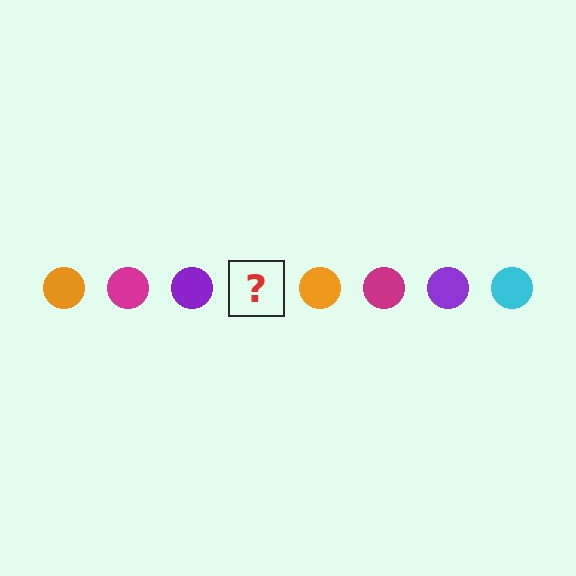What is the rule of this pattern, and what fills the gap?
The rule is that the pattern cycles through orange, magenta, purple, cyan circles. The gap should be filled with a cyan circle.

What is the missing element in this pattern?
The missing element is a cyan circle.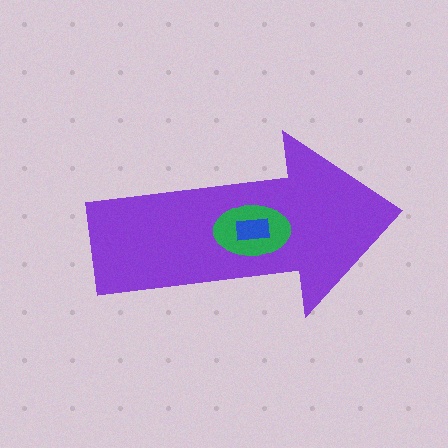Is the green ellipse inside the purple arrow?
Yes.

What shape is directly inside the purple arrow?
The green ellipse.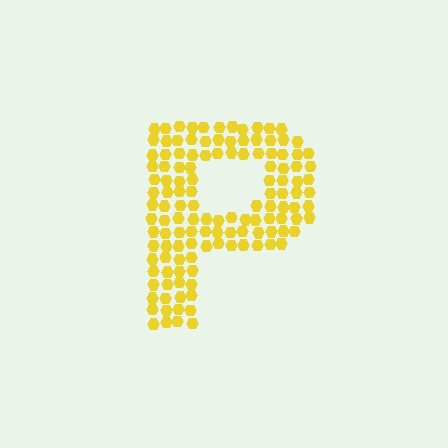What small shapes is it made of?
It is made of small hexagons.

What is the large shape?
The large shape is the letter P.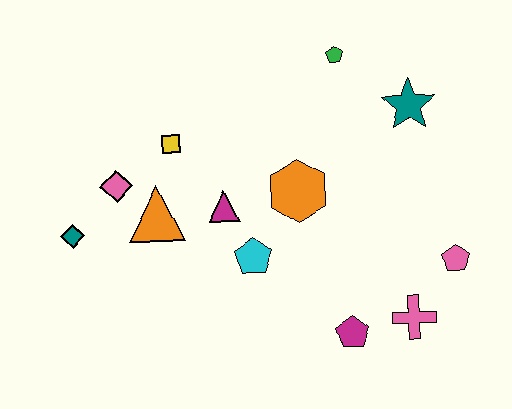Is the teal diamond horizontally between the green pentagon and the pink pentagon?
No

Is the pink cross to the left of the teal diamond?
No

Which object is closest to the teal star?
The green pentagon is closest to the teal star.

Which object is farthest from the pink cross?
The teal diamond is farthest from the pink cross.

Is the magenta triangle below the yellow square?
Yes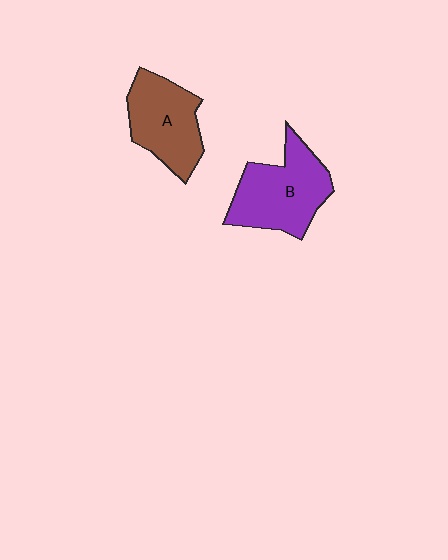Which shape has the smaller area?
Shape A (brown).